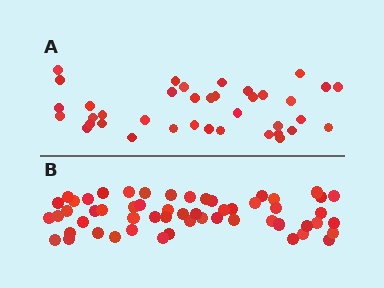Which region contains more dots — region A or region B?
Region B (the bottom region) has more dots.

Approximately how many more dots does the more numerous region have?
Region B has approximately 20 more dots than region A.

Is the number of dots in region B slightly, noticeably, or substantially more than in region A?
Region B has substantially more. The ratio is roughly 1.5 to 1.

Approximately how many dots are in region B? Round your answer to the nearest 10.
About 60 dots. (The exact count is 56, which rounds to 60.)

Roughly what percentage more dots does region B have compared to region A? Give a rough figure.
About 45% more.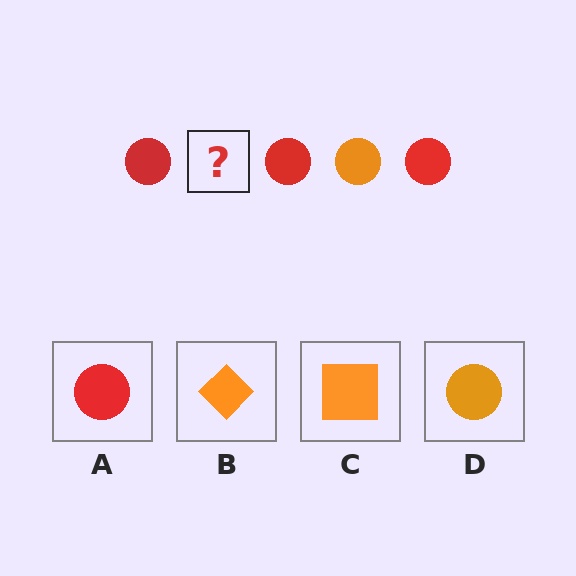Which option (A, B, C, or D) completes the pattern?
D.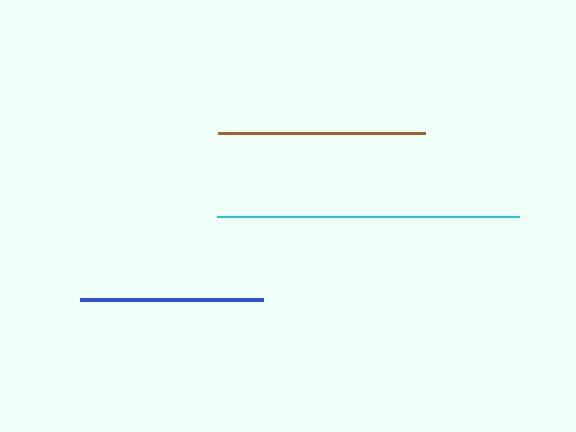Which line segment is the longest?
The cyan line is the longest at approximately 303 pixels.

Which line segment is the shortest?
The blue line is the shortest at approximately 183 pixels.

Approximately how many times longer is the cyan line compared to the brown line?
The cyan line is approximately 1.5 times the length of the brown line.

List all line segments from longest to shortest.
From longest to shortest: cyan, brown, blue.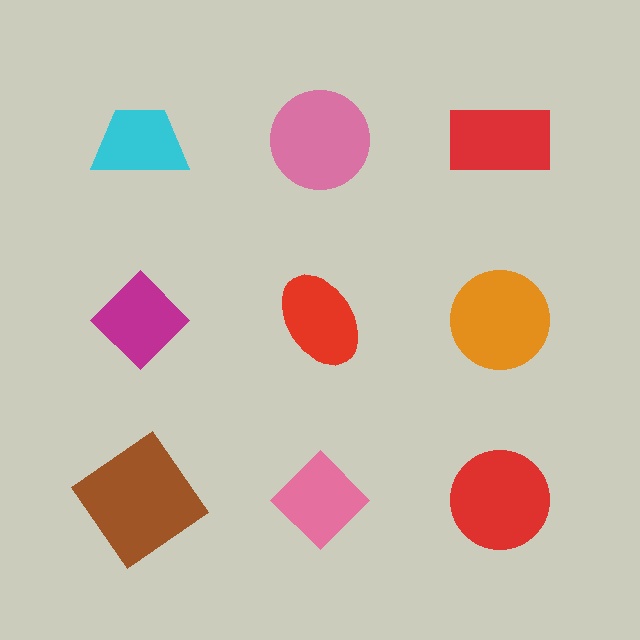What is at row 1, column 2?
A pink circle.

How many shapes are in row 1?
3 shapes.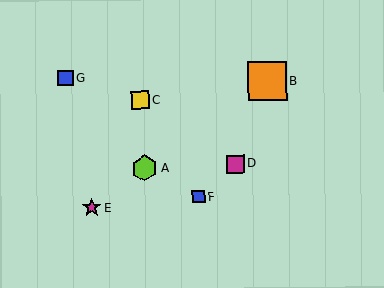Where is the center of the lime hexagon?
The center of the lime hexagon is at (145, 168).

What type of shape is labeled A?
Shape A is a lime hexagon.